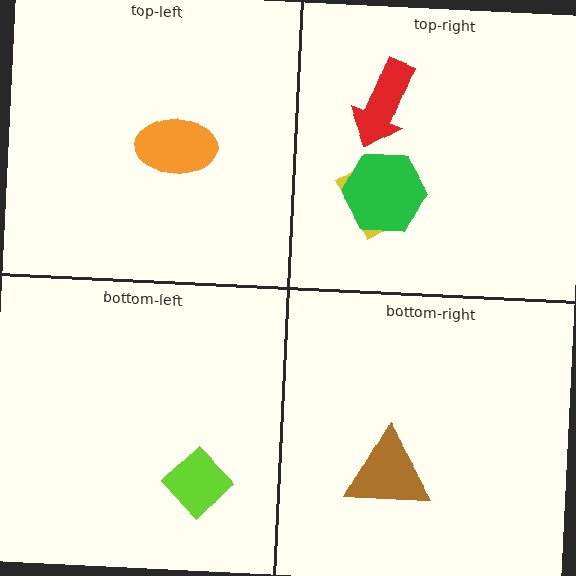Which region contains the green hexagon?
The top-right region.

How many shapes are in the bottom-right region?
1.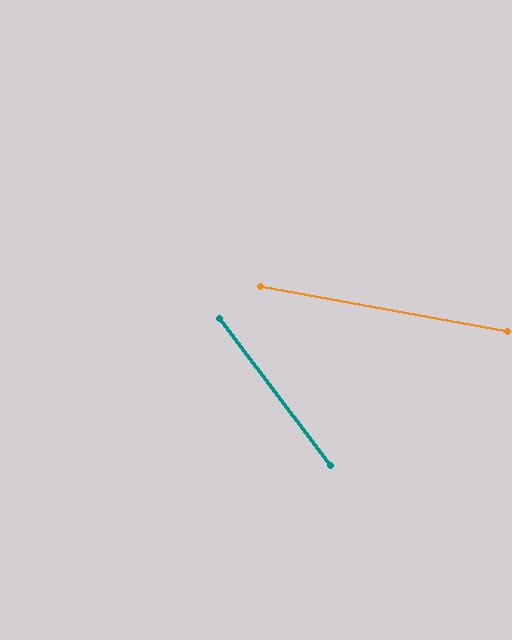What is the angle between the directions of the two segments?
Approximately 42 degrees.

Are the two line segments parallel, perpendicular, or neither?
Neither parallel nor perpendicular — they differ by about 42°.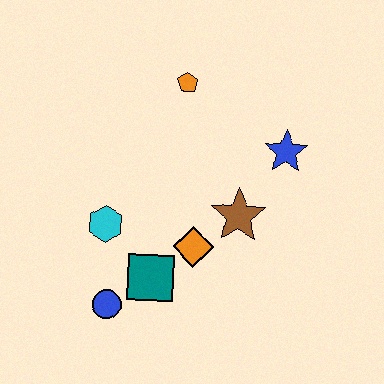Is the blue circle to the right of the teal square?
No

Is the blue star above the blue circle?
Yes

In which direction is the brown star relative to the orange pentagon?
The brown star is below the orange pentagon.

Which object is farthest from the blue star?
The blue circle is farthest from the blue star.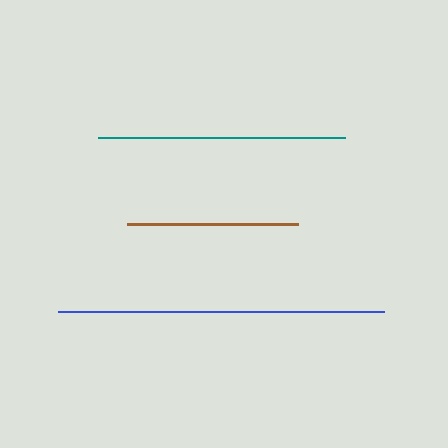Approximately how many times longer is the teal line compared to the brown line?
The teal line is approximately 1.5 times the length of the brown line.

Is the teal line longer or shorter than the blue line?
The blue line is longer than the teal line.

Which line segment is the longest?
The blue line is the longest at approximately 326 pixels.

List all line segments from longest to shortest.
From longest to shortest: blue, teal, brown.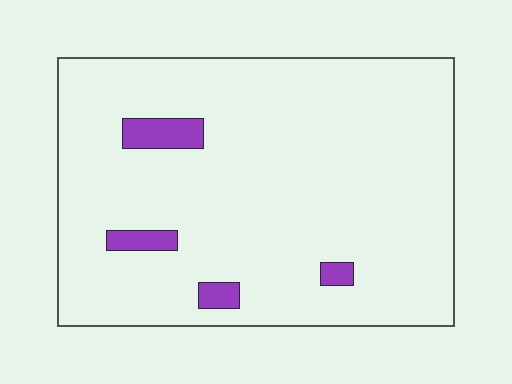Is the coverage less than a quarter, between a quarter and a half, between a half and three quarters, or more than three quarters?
Less than a quarter.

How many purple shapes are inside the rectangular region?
4.